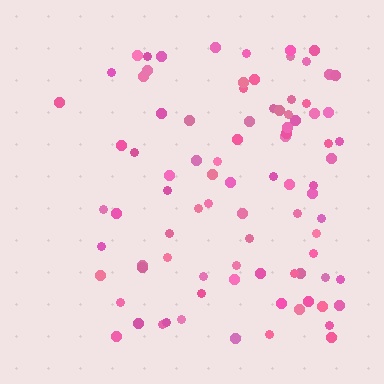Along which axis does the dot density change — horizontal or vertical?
Horizontal.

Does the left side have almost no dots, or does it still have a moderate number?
Still a moderate number, just noticeably fewer than the right.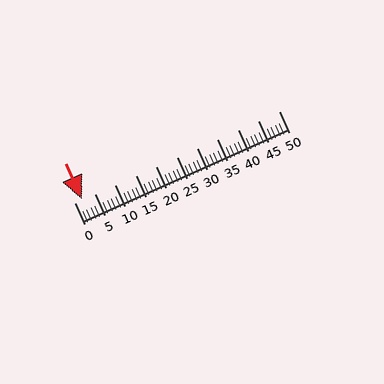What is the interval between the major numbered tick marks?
The major tick marks are spaced 5 units apart.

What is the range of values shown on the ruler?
The ruler shows values from 0 to 50.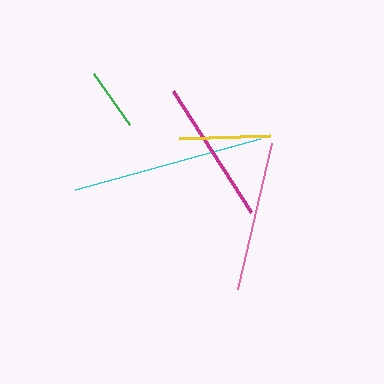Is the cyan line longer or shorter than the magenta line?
The cyan line is longer than the magenta line.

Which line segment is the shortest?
The green line is the shortest at approximately 61 pixels.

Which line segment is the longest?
The cyan line is the longest at approximately 192 pixels.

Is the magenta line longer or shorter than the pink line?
The pink line is longer than the magenta line.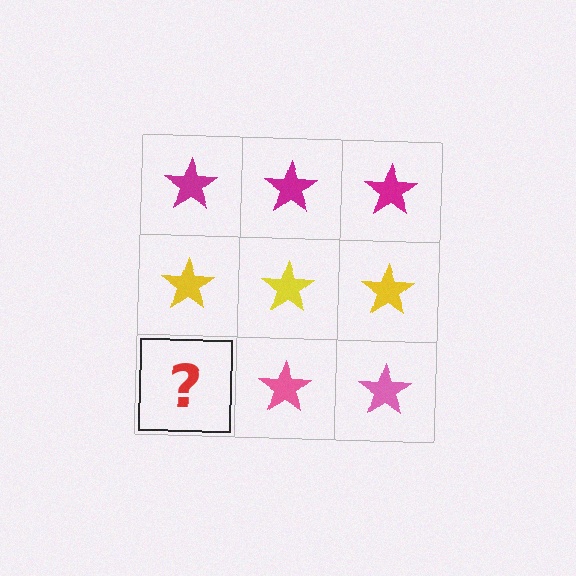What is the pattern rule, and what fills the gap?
The rule is that each row has a consistent color. The gap should be filled with a pink star.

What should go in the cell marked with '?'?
The missing cell should contain a pink star.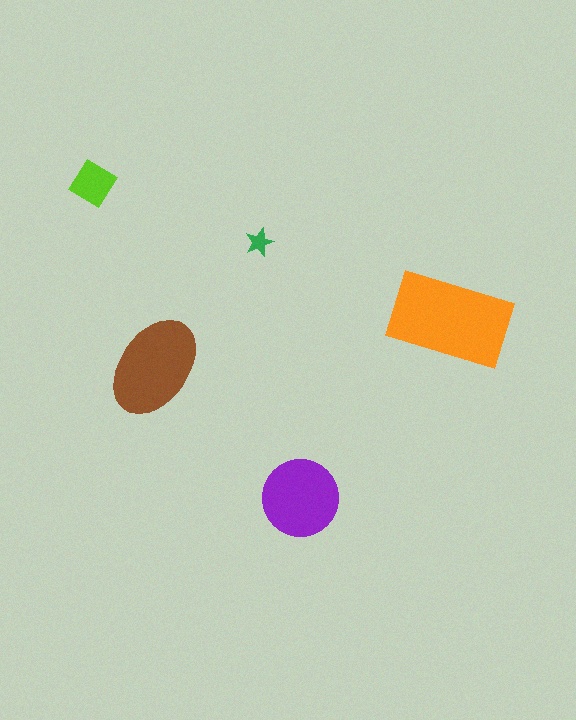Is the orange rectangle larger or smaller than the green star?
Larger.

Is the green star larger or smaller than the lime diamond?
Smaller.